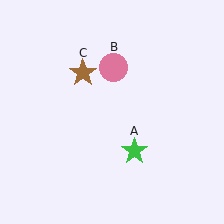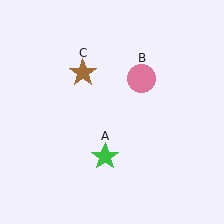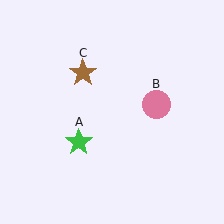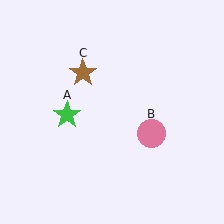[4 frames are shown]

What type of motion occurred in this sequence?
The green star (object A), pink circle (object B) rotated clockwise around the center of the scene.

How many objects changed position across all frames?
2 objects changed position: green star (object A), pink circle (object B).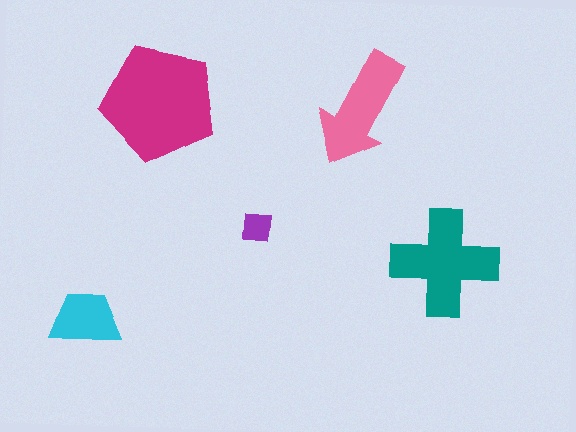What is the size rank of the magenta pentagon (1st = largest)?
1st.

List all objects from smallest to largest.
The purple square, the cyan trapezoid, the pink arrow, the teal cross, the magenta pentagon.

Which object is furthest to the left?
The cyan trapezoid is leftmost.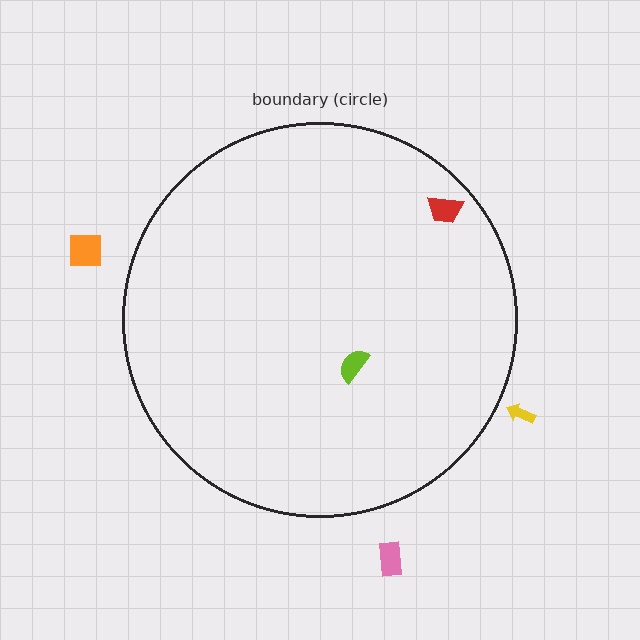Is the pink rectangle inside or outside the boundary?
Outside.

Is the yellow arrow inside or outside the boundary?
Outside.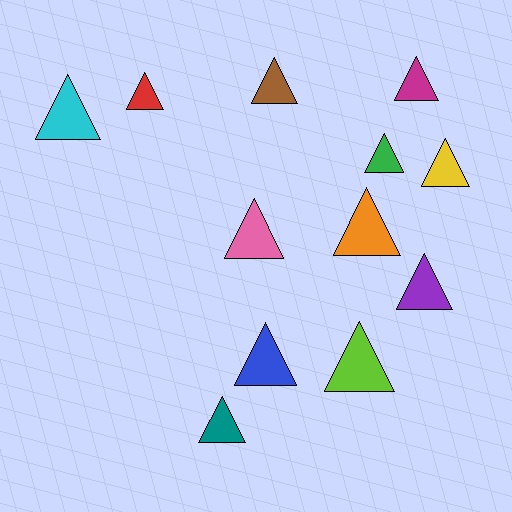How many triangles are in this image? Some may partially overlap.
There are 12 triangles.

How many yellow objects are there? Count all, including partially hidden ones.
There is 1 yellow object.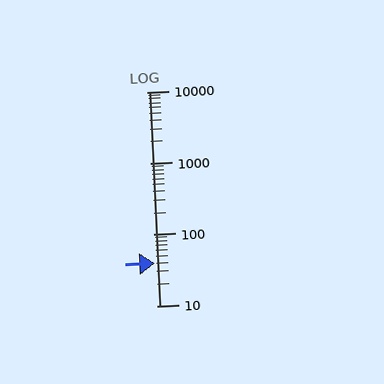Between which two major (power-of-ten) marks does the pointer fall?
The pointer is between 10 and 100.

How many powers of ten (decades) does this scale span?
The scale spans 3 decades, from 10 to 10000.